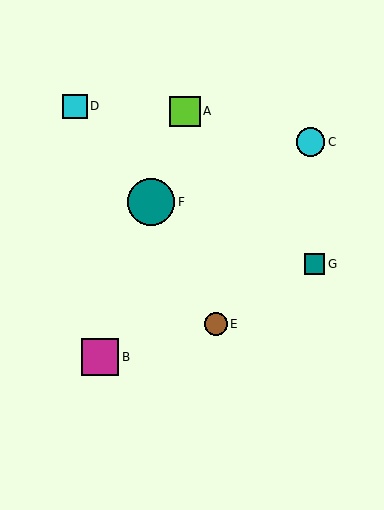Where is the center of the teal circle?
The center of the teal circle is at (151, 202).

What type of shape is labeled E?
Shape E is a brown circle.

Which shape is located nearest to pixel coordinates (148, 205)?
The teal circle (labeled F) at (151, 202) is nearest to that location.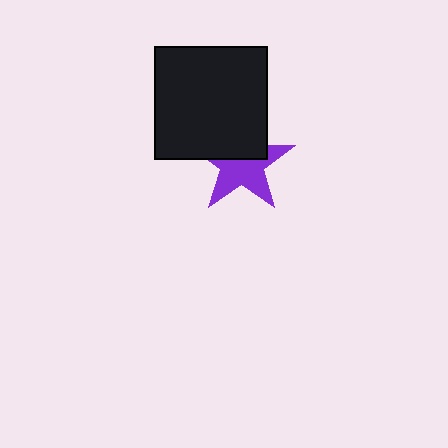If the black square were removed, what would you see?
You would see the complete purple star.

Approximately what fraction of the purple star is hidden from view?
Roughly 41% of the purple star is hidden behind the black square.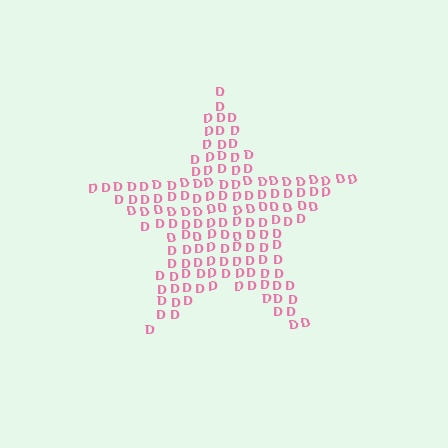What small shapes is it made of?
It is made of small letter D's.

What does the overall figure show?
The overall figure shows a star.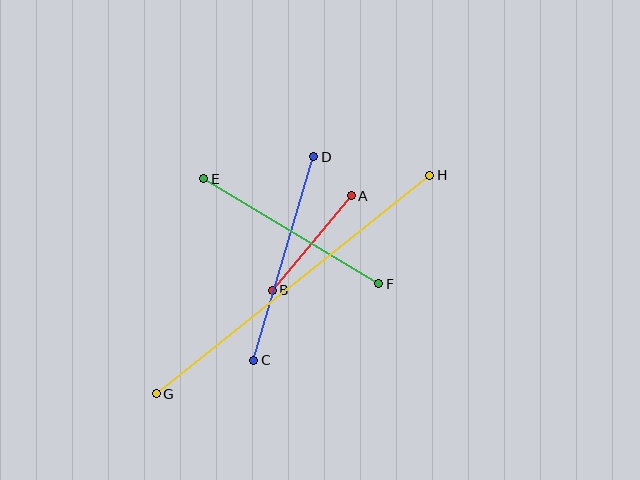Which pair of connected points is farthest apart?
Points G and H are farthest apart.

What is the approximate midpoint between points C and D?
The midpoint is at approximately (284, 258) pixels.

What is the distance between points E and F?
The distance is approximately 204 pixels.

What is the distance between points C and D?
The distance is approximately 212 pixels.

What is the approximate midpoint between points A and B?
The midpoint is at approximately (312, 243) pixels.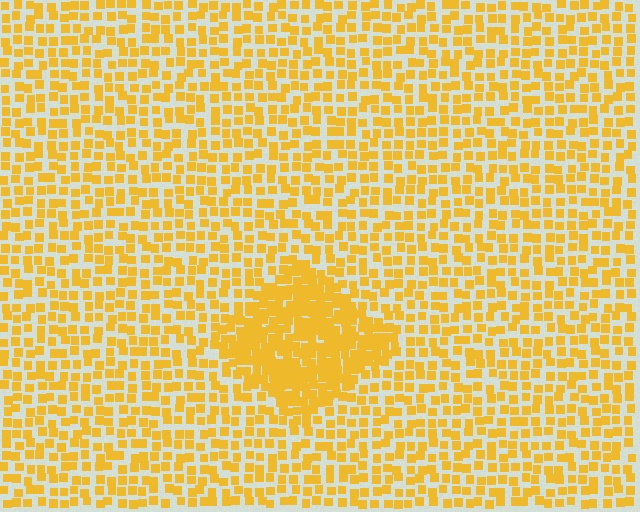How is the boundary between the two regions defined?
The boundary is defined by a change in element density (approximately 2.0x ratio). All elements are the same color, size, and shape.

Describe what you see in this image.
The image contains small yellow elements arranged at two different densities. A diamond-shaped region is visible where the elements are more densely packed than the surrounding area.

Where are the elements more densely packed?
The elements are more densely packed inside the diamond boundary.